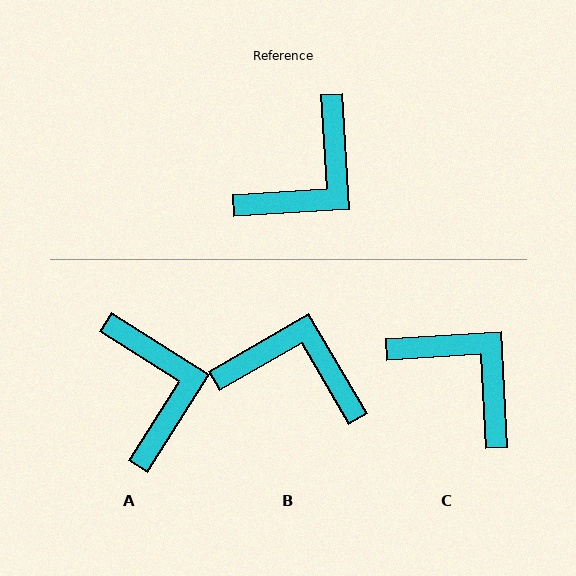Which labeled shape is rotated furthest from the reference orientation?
B, about 117 degrees away.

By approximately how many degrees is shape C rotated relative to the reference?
Approximately 90 degrees counter-clockwise.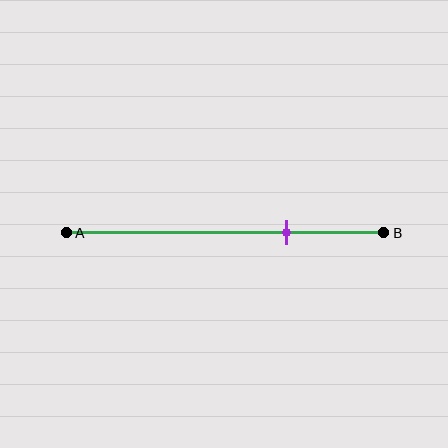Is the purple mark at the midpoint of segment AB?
No, the mark is at about 70% from A, not at the 50% midpoint.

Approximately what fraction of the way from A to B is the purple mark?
The purple mark is approximately 70% of the way from A to B.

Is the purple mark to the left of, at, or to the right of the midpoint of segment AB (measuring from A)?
The purple mark is to the right of the midpoint of segment AB.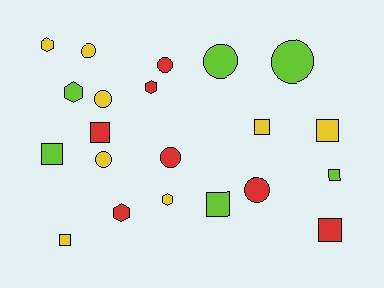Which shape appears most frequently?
Square, with 8 objects.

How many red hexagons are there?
There are 2 red hexagons.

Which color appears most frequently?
Yellow, with 8 objects.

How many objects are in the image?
There are 21 objects.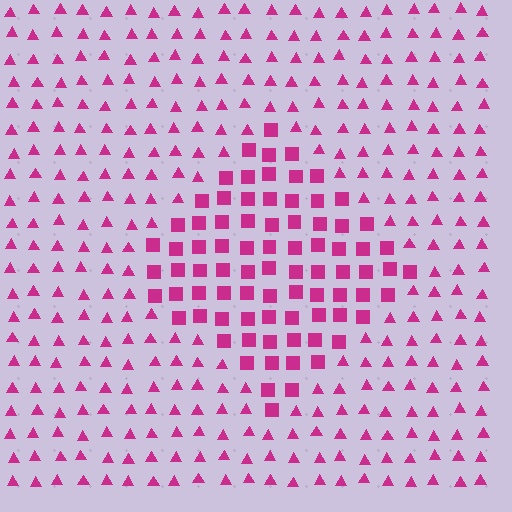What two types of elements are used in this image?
The image uses squares inside the diamond region and triangles outside it.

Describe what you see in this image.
The image is filled with small magenta elements arranged in a uniform grid. A diamond-shaped region contains squares, while the surrounding area contains triangles. The boundary is defined purely by the change in element shape.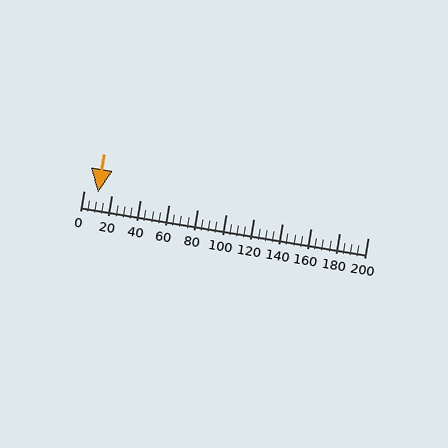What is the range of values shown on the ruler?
The ruler shows values from 0 to 200.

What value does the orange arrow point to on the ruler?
The orange arrow points to approximately 10.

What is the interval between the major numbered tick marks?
The major tick marks are spaced 20 units apart.